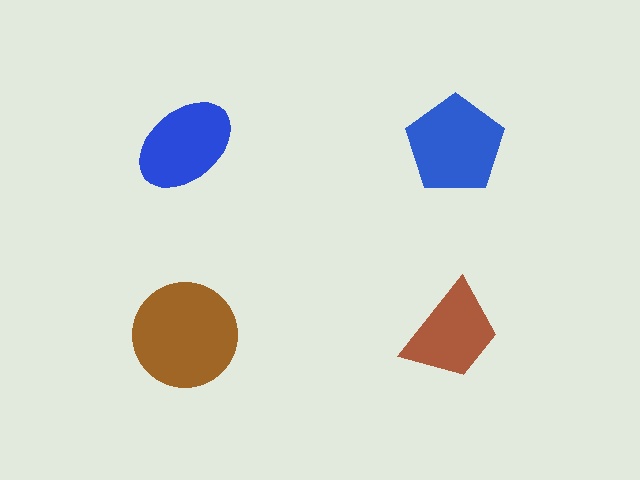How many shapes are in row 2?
2 shapes.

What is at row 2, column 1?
A brown circle.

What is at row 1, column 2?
A blue pentagon.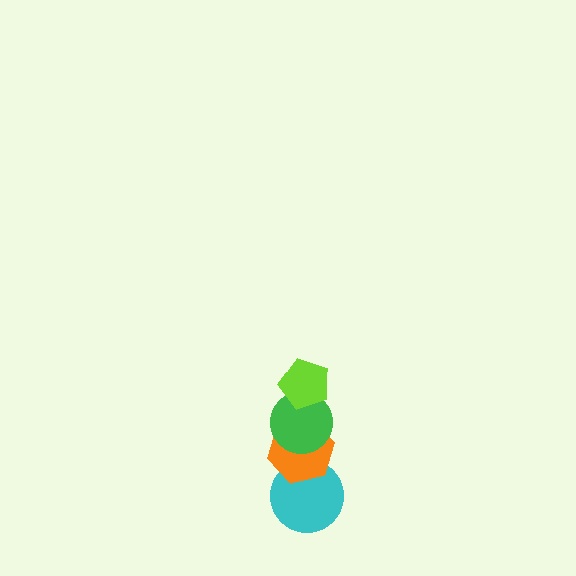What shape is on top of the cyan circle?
The orange hexagon is on top of the cyan circle.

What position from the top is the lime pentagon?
The lime pentagon is 1st from the top.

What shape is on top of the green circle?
The lime pentagon is on top of the green circle.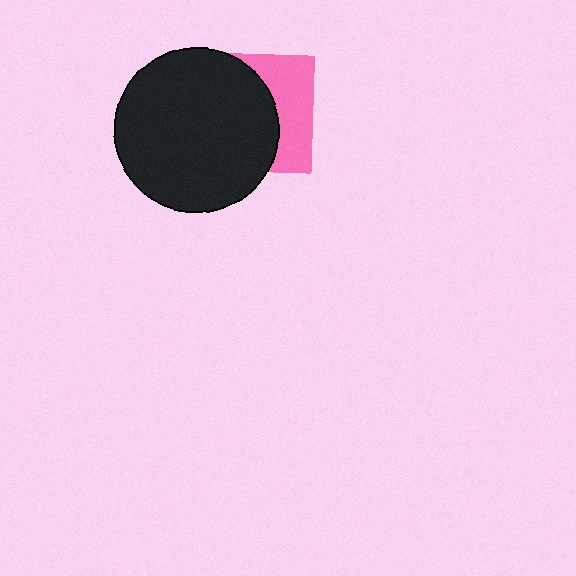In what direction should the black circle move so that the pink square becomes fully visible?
The black circle should move left. That is the shortest direction to clear the overlap and leave the pink square fully visible.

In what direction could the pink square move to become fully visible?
The pink square could move right. That would shift it out from behind the black circle entirely.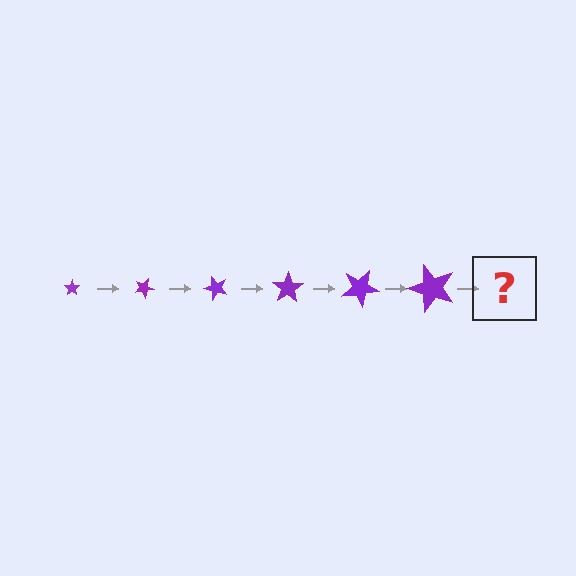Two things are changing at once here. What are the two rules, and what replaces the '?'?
The two rules are that the star grows larger each step and it rotates 25 degrees each step. The '?' should be a star, larger than the previous one and rotated 150 degrees from the start.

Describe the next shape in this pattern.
It should be a star, larger than the previous one and rotated 150 degrees from the start.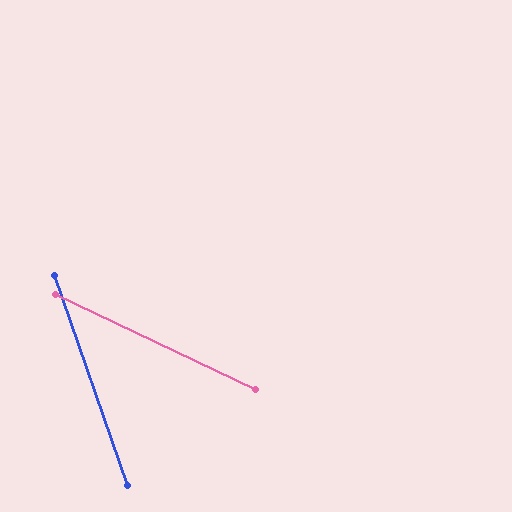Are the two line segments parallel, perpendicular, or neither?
Neither parallel nor perpendicular — they differ by about 46°.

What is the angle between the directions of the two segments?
Approximately 46 degrees.